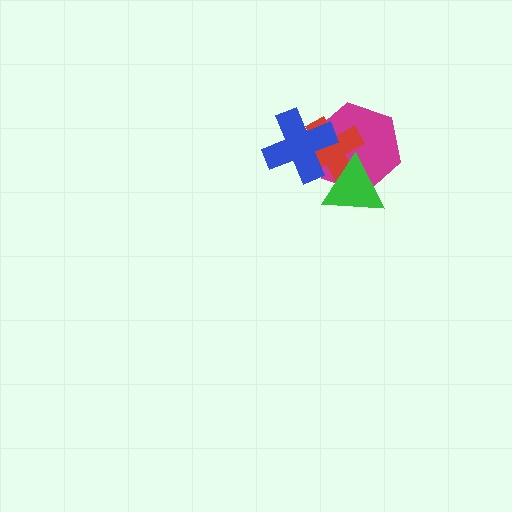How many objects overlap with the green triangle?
2 objects overlap with the green triangle.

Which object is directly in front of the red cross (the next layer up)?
The green triangle is directly in front of the red cross.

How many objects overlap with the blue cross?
2 objects overlap with the blue cross.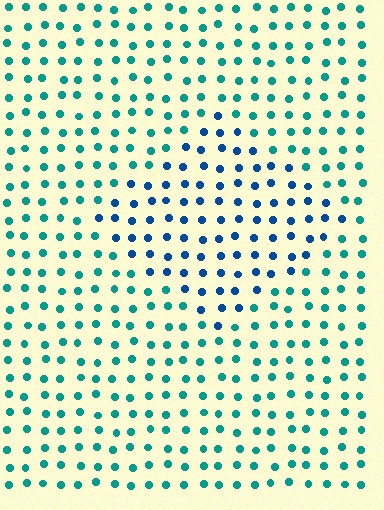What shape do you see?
I see a diamond.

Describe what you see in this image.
The image is filled with small teal elements in a uniform arrangement. A diamond-shaped region is visible where the elements are tinted to a slightly different hue, forming a subtle color boundary.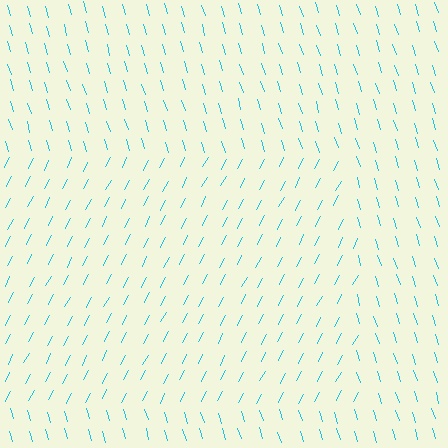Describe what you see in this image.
The image is filled with small cyan line segments. A rectangle region in the image has lines oriented differently from the surrounding lines, creating a visible texture boundary.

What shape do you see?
I see a rectangle.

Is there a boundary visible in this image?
Yes, there is a texture boundary formed by a change in line orientation.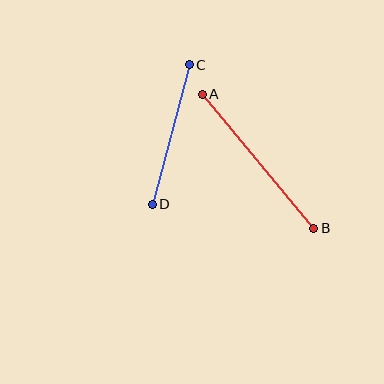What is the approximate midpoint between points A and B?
The midpoint is at approximately (258, 161) pixels.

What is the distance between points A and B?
The distance is approximately 175 pixels.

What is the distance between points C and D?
The distance is approximately 144 pixels.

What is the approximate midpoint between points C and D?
The midpoint is at approximately (171, 135) pixels.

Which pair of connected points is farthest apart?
Points A and B are farthest apart.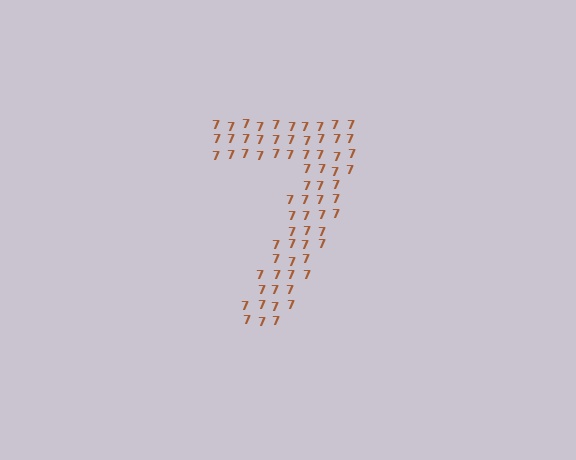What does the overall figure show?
The overall figure shows the digit 7.